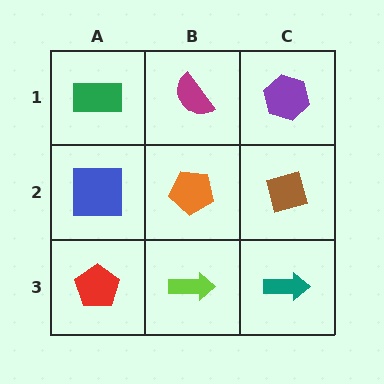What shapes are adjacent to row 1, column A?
A blue square (row 2, column A), a magenta semicircle (row 1, column B).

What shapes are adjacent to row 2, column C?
A purple hexagon (row 1, column C), a teal arrow (row 3, column C), an orange pentagon (row 2, column B).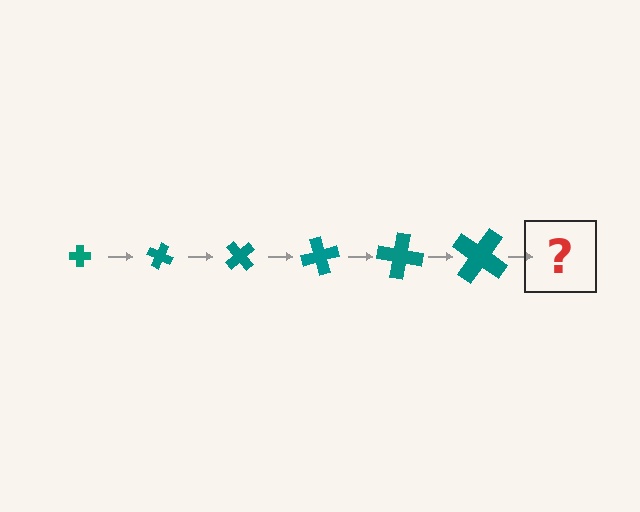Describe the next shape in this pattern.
It should be a cross, larger than the previous one and rotated 150 degrees from the start.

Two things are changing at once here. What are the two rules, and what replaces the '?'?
The two rules are that the cross grows larger each step and it rotates 25 degrees each step. The '?' should be a cross, larger than the previous one and rotated 150 degrees from the start.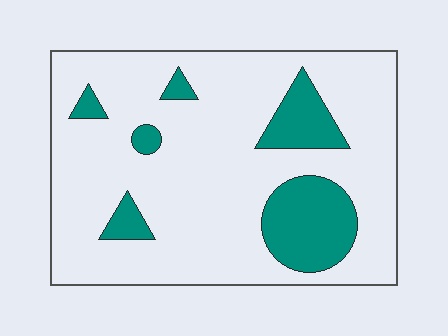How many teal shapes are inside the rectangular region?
6.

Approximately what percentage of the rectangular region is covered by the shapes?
Approximately 20%.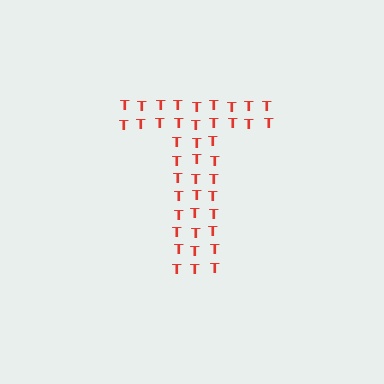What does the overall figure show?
The overall figure shows the letter T.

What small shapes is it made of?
It is made of small letter T's.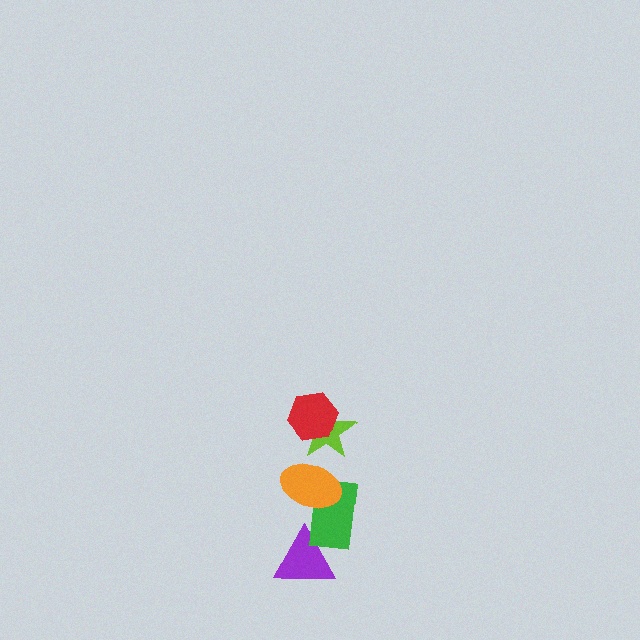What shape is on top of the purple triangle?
The green rectangle is on top of the purple triangle.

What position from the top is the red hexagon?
The red hexagon is 1st from the top.